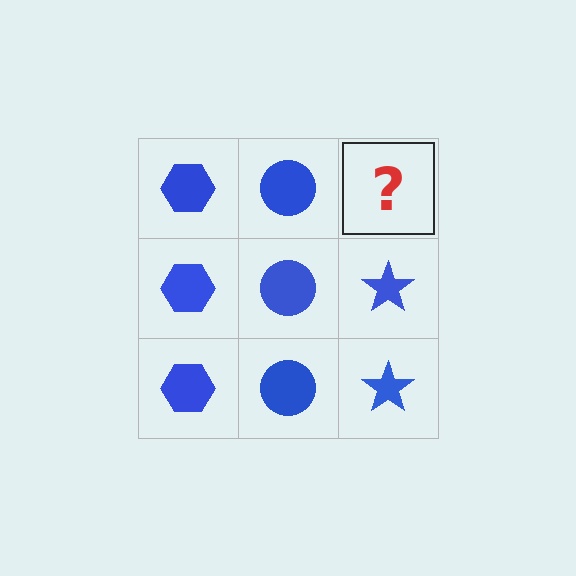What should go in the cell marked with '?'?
The missing cell should contain a blue star.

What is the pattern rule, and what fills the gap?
The rule is that each column has a consistent shape. The gap should be filled with a blue star.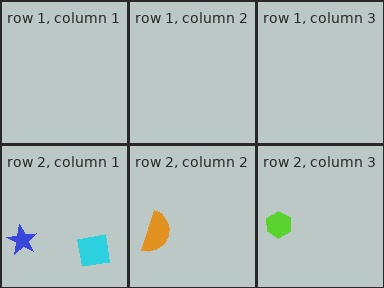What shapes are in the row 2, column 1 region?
The blue star, the cyan square.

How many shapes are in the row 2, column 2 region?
1.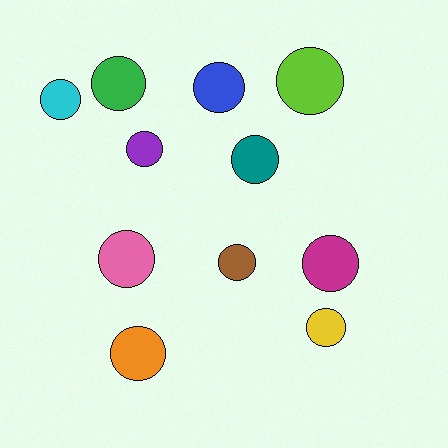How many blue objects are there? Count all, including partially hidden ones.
There is 1 blue object.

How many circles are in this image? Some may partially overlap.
There are 11 circles.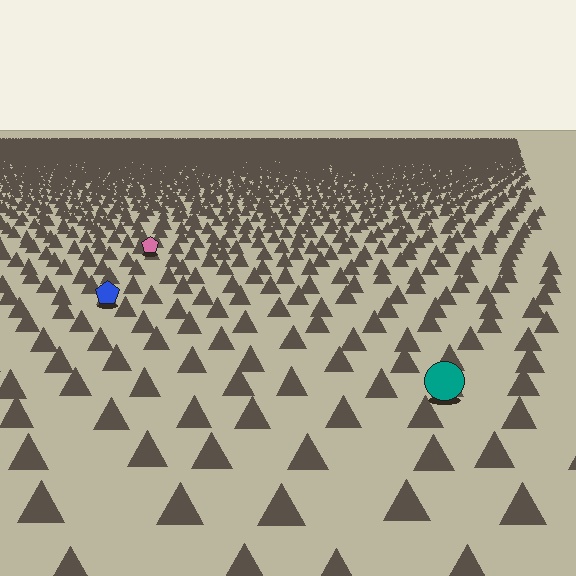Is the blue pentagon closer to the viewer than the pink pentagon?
Yes. The blue pentagon is closer — you can tell from the texture gradient: the ground texture is coarser near it.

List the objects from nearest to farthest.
From nearest to farthest: the teal circle, the blue pentagon, the pink pentagon.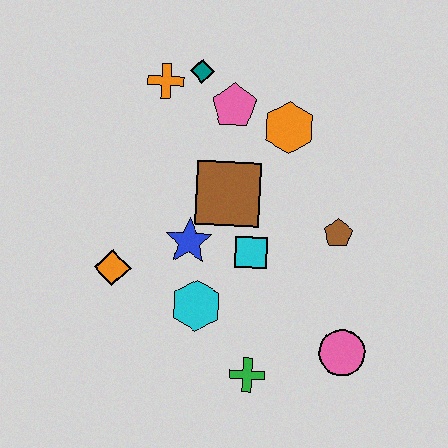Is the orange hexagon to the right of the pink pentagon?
Yes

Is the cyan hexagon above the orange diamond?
No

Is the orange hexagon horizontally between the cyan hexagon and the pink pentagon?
No